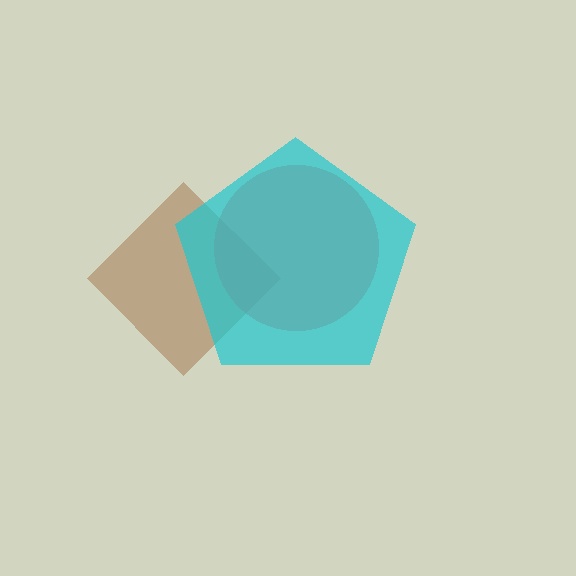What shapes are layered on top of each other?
The layered shapes are: a brown diamond, a red circle, a cyan pentagon.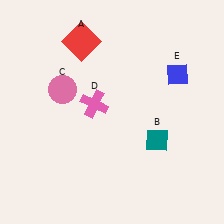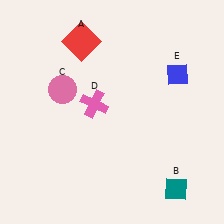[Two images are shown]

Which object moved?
The teal diamond (B) moved down.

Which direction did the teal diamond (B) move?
The teal diamond (B) moved down.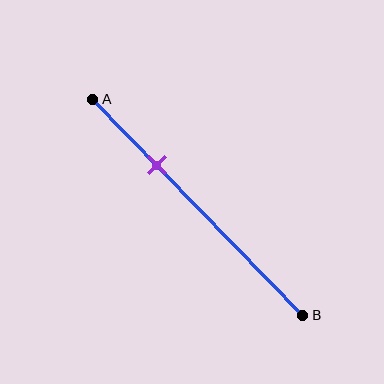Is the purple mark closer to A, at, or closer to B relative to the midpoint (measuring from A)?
The purple mark is closer to point A than the midpoint of segment AB.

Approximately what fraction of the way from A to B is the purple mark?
The purple mark is approximately 30% of the way from A to B.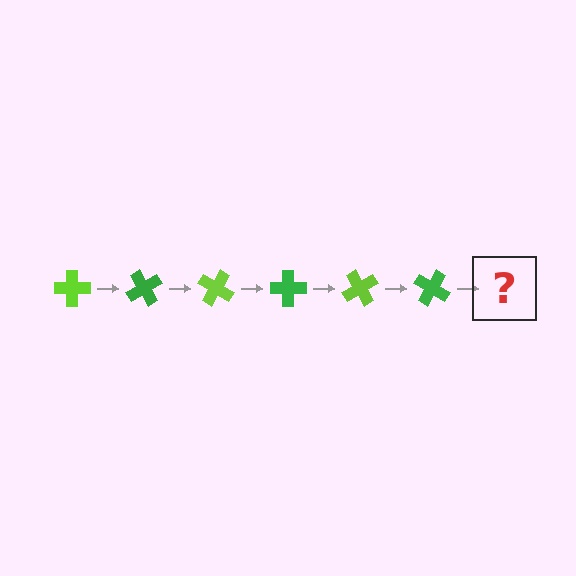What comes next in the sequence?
The next element should be a lime cross, rotated 360 degrees from the start.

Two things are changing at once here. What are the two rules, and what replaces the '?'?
The two rules are that it rotates 60 degrees each step and the color cycles through lime and green. The '?' should be a lime cross, rotated 360 degrees from the start.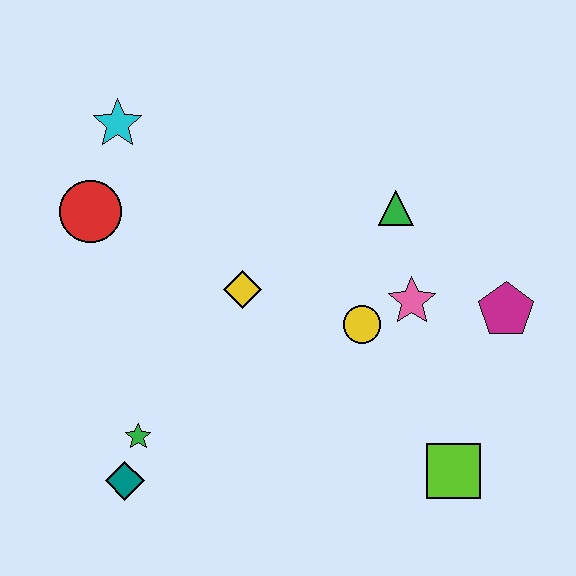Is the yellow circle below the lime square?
No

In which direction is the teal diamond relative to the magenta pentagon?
The teal diamond is to the left of the magenta pentagon.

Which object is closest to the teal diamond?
The green star is closest to the teal diamond.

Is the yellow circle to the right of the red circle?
Yes